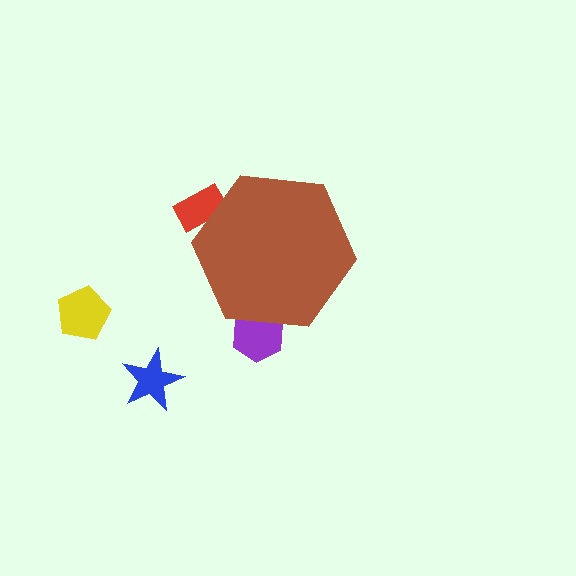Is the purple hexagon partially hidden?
Yes, the purple hexagon is partially hidden behind the brown hexagon.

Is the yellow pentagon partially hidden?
No, the yellow pentagon is fully visible.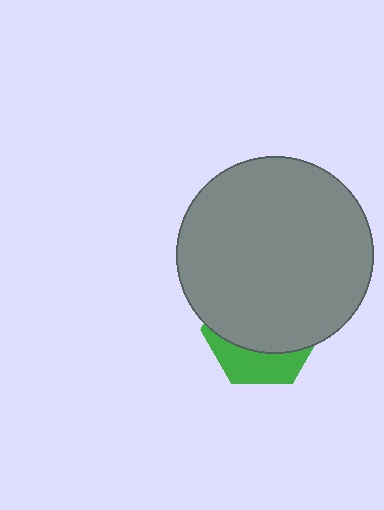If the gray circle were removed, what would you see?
You would see the complete green hexagon.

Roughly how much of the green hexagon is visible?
A small part of it is visible (roughly 30%).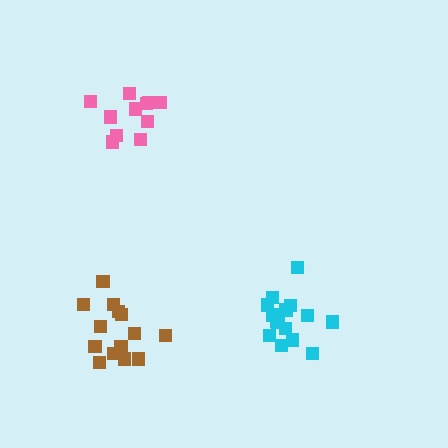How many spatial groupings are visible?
There are 3 spatial groupings.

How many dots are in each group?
Group 1: 16 dots, Group 2: 11 dots, Group 3: 14 dots (41 total).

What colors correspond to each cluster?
The clusters are colored: cyan, pink, brown.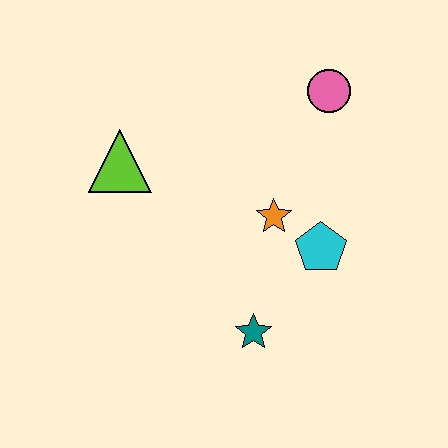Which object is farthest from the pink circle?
The teal star is farthest from the pink circle.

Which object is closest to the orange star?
The cyan pentagon is closest to the orange star.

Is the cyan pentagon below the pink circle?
Yes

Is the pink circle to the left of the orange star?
No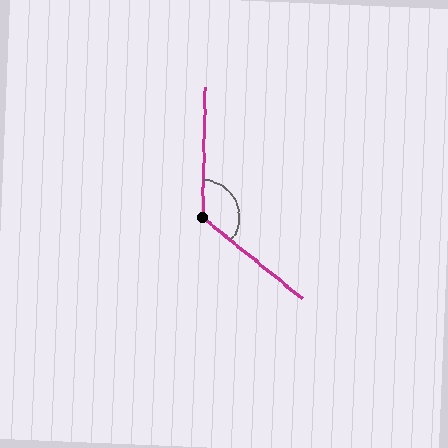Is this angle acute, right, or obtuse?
It is obtuse.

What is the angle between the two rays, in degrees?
Approximately 128 degrees.